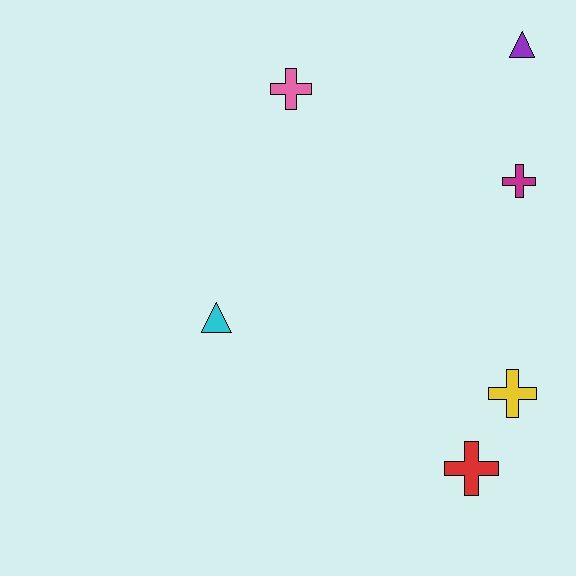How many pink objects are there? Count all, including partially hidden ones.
There is 1 pink object.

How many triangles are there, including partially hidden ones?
There are 2 triangles.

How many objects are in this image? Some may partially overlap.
There are 6 objects.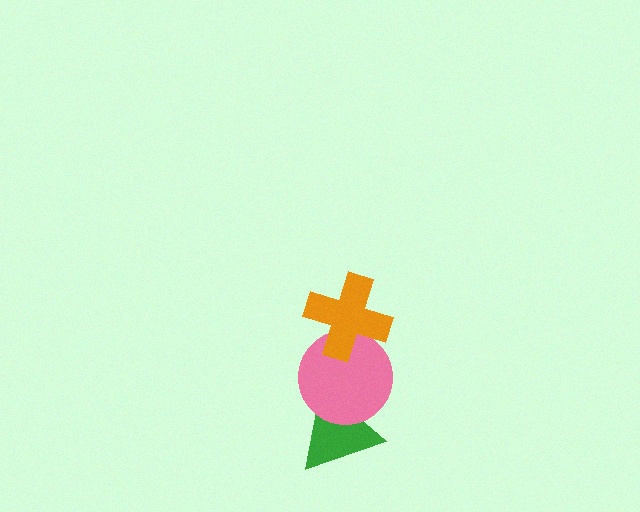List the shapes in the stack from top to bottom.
From top to bottom: the orange cross, the pink circle, the green triangle.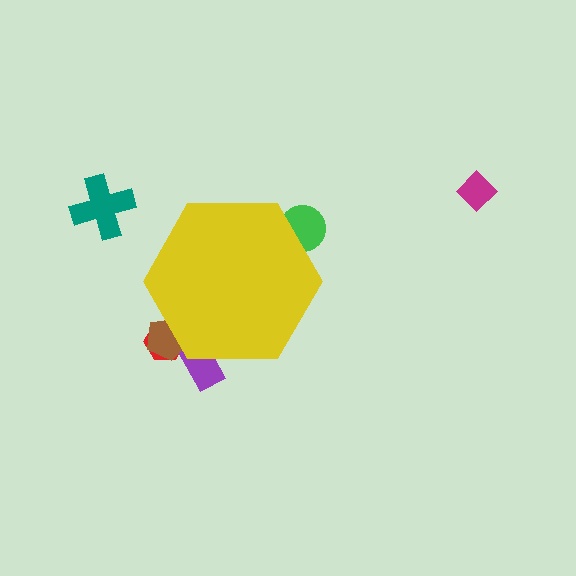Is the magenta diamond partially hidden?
No, the magenta diamond is fully visible.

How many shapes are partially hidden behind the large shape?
4 shapes are partially hidden.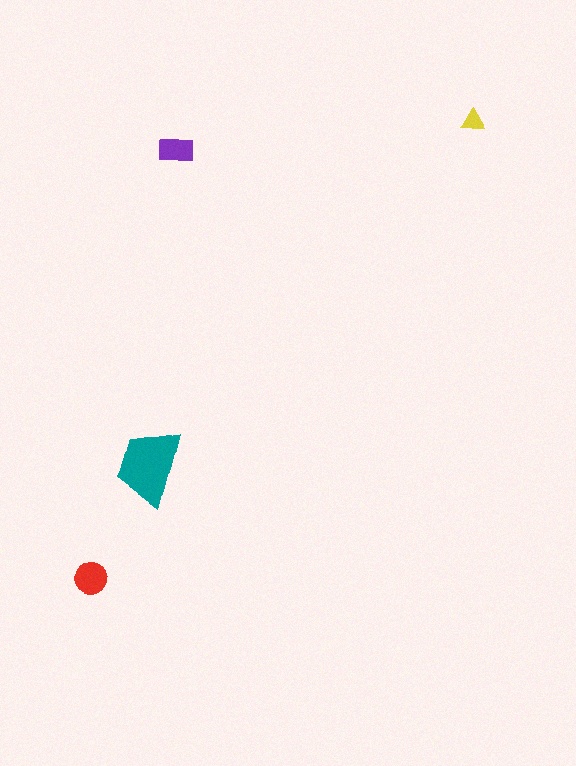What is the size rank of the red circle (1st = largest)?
2nd.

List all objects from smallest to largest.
The yellow triangle, the purple rectangle, the red circle, the teal trapezoid.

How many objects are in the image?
There are 4 objects in the image.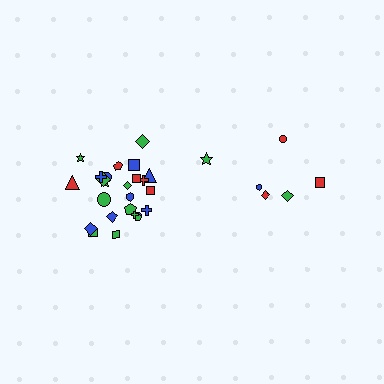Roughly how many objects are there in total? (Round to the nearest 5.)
Roughly 30 objects in total.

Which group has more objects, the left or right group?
The left group.